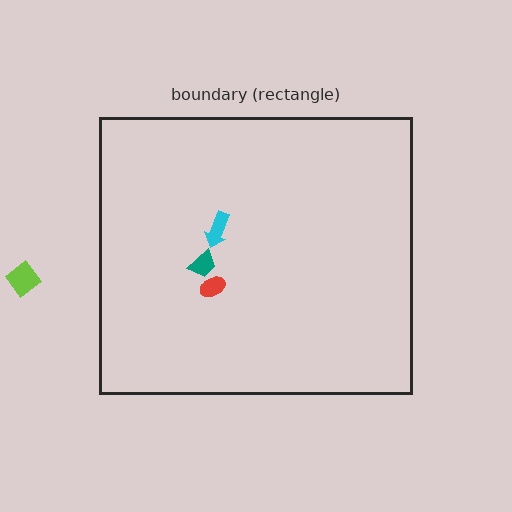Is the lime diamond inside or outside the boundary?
Outside.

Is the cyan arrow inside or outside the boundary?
Inside.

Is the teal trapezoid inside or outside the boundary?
Inside.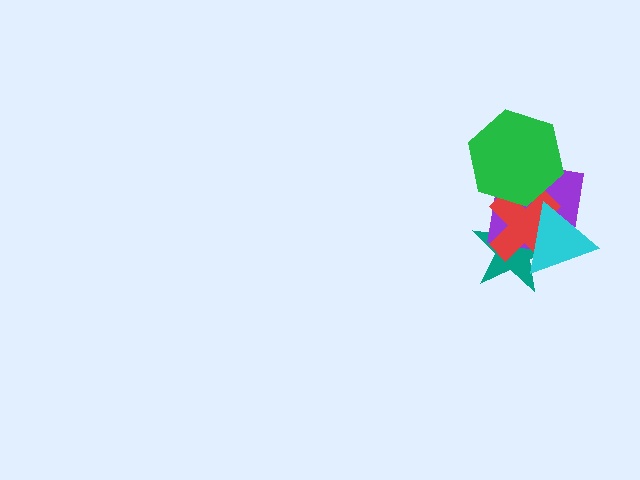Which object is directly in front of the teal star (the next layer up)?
The purple square is directly in front of the teal star.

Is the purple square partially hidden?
Yes, it is partially covered by another shape.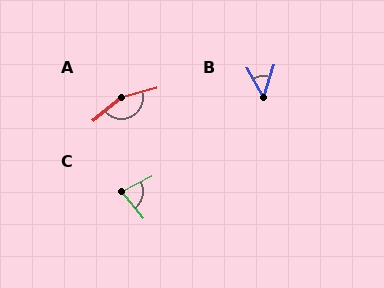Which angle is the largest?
A, at approximately 156 degrees.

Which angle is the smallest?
B, at approximately 48 degrees.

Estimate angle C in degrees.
Approximately 76 degrees.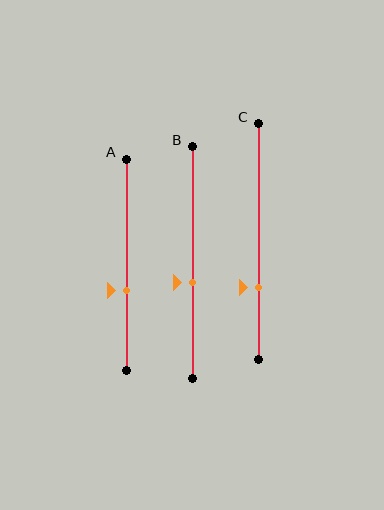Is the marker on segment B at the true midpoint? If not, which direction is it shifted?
No, the marker on segment B is shifted downward by about 9% of the segment length.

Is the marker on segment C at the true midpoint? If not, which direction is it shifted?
No, the marker on segment C is shifted downward by about 20% of the segment length.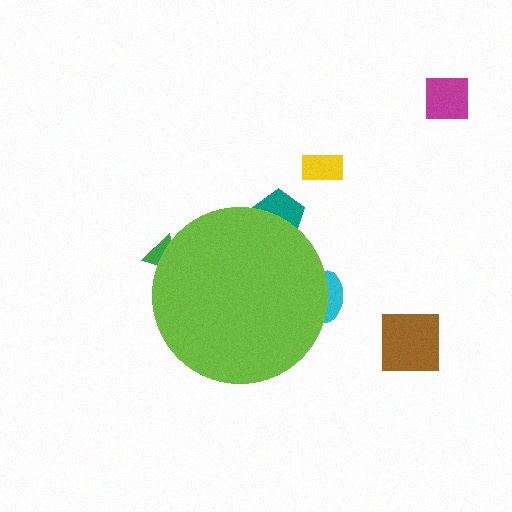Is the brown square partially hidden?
No, the brown square is fully visible.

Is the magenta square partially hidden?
No, the magenta square is fully visible.